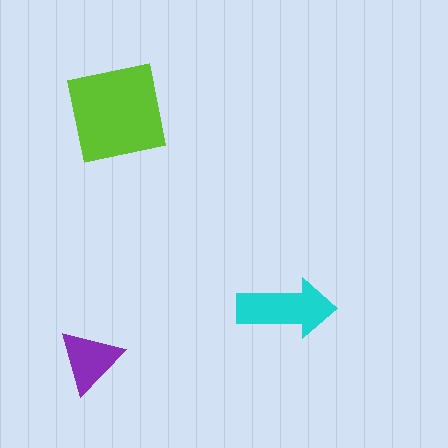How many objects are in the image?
There are 3 objects in the image.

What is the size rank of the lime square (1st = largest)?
1st.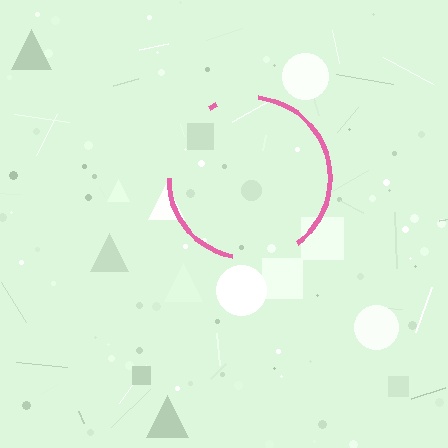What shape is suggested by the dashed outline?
The dashed outline suggests a circle.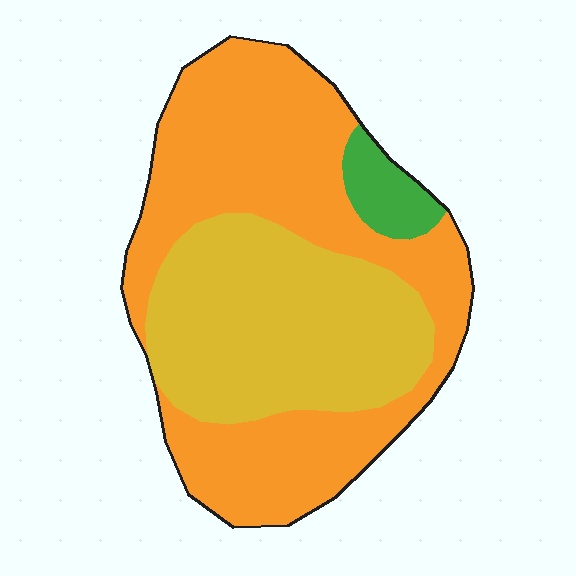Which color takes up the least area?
Green, at roughly 5%.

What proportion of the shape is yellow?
Yellow covers around 40% of the shape.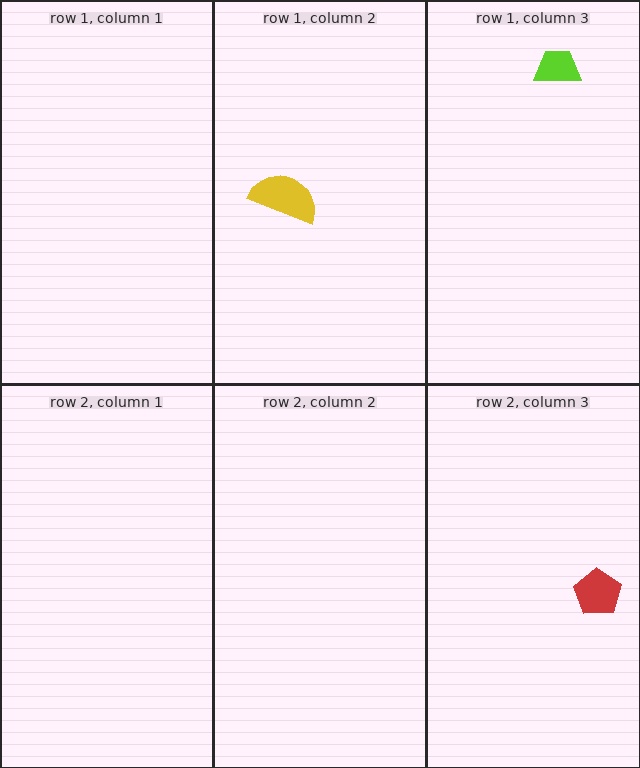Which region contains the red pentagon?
The row 2, column 3 region.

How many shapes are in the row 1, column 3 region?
1.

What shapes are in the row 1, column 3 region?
The lime trapezoid.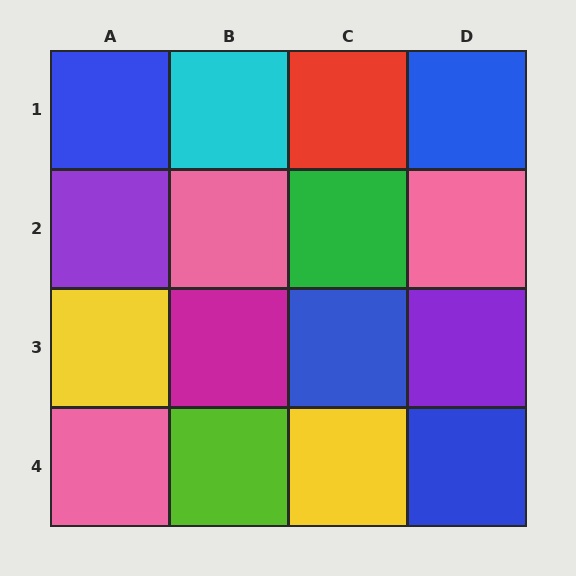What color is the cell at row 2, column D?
Pink.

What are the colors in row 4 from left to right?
Pink, lime, yellow, blue.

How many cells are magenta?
1 cell is magenta.